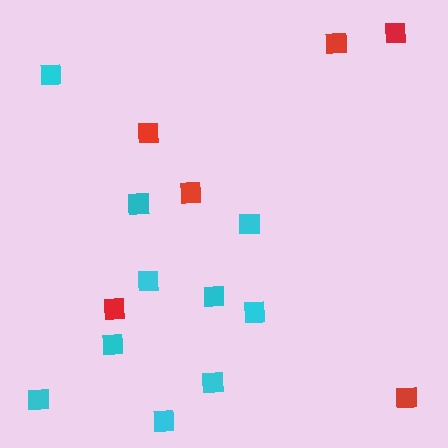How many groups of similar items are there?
There are 2 groups: one group of red squares (6) and one group of cyan squares (10).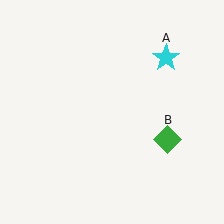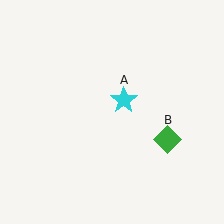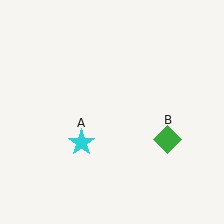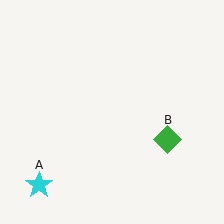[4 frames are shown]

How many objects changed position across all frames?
1 object changed position: cyan star (object A).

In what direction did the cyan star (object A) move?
The cyan star (object A) moved down and to the left.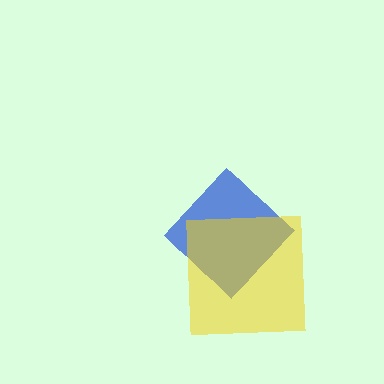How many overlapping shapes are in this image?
There are 2 overlapping shapes in the image.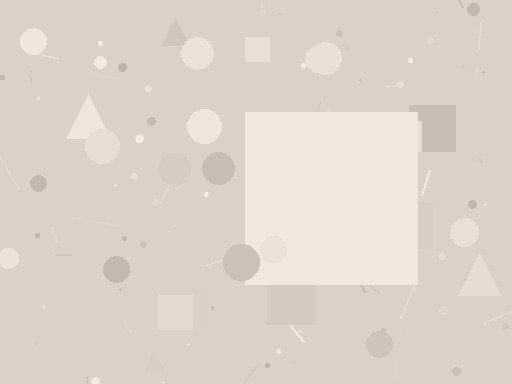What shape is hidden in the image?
A square is hidden in the image.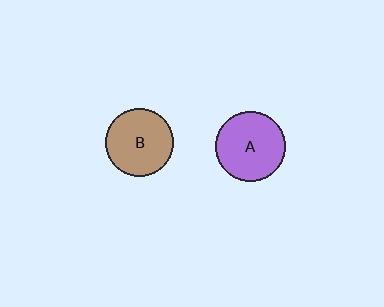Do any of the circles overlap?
No, none of the circles overlap.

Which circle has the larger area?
Circle A (purple).